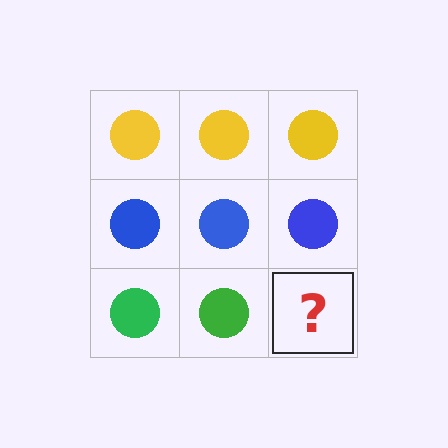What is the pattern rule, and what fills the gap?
The rule is that each row has a consistent color. The gap should be filled with a green circle.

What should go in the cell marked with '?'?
The missing cell should contain a green circle.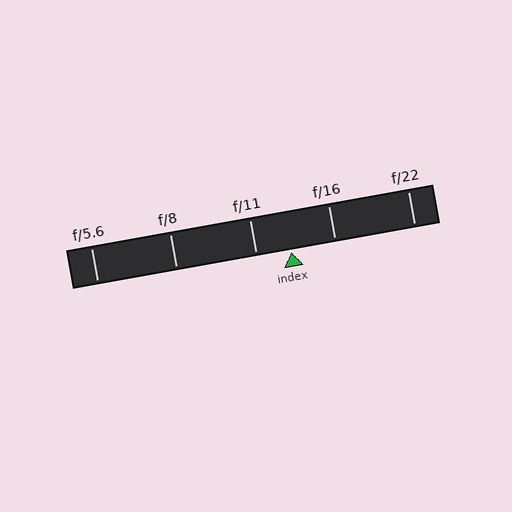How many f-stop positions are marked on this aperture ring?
There are 5 f-stop positions marked.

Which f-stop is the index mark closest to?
The index mark is closest to f/11.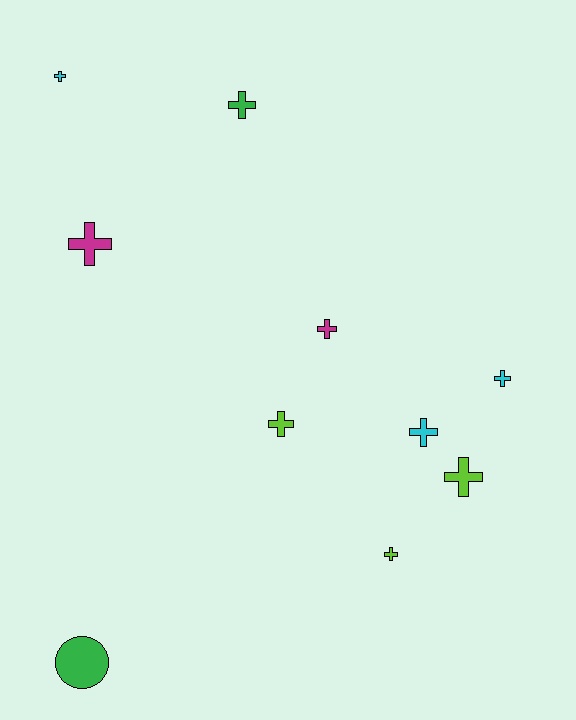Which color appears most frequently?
Cyan, with 3 objects.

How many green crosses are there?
There is 1 green cross.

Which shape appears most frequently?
Cross, with 9 objects.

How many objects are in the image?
There are 10 objects.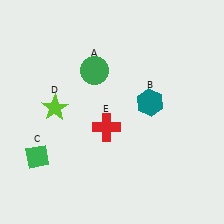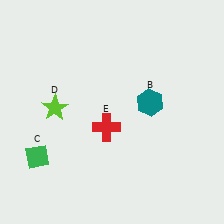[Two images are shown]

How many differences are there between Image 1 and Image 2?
There is 1 difference between the two images.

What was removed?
The green circle (A) was removed in Image 2.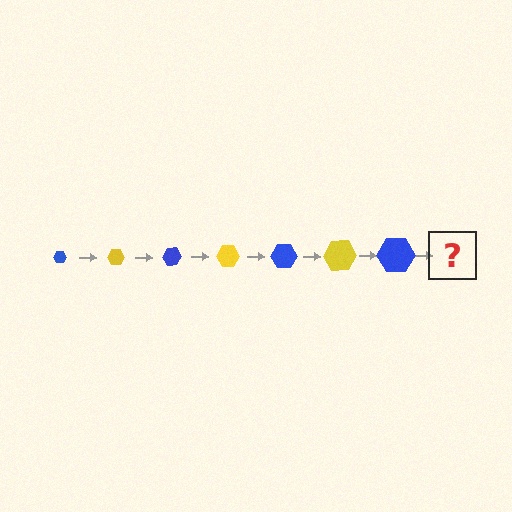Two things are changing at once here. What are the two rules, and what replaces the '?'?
The two rules are that the hexagon grows larger each step and the color cycles through blue and yellow. The '?' should be a yellow hexagon, larger than the previous one.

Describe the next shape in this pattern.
It should be a yellow hexagon, larger than the previous one.